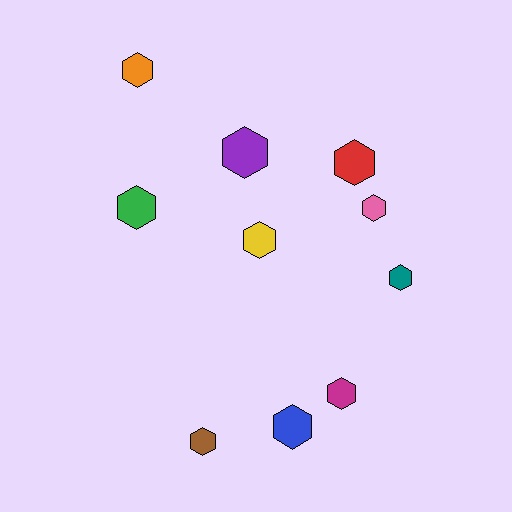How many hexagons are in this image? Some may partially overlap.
There are 10 hexagons.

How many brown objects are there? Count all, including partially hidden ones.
There is 1 brown object.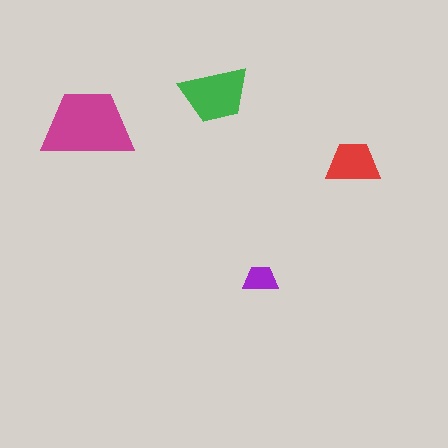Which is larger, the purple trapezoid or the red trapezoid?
The red one.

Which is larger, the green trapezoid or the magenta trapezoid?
The magenta one.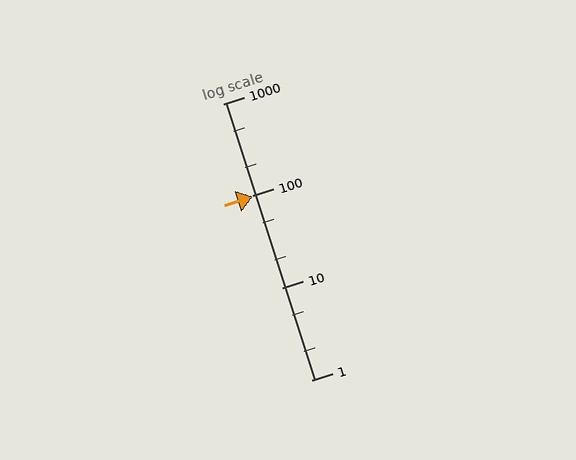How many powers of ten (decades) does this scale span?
The scale spans 3 decades, from 1 to 1000.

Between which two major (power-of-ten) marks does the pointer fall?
The pointer is between 10 and 100.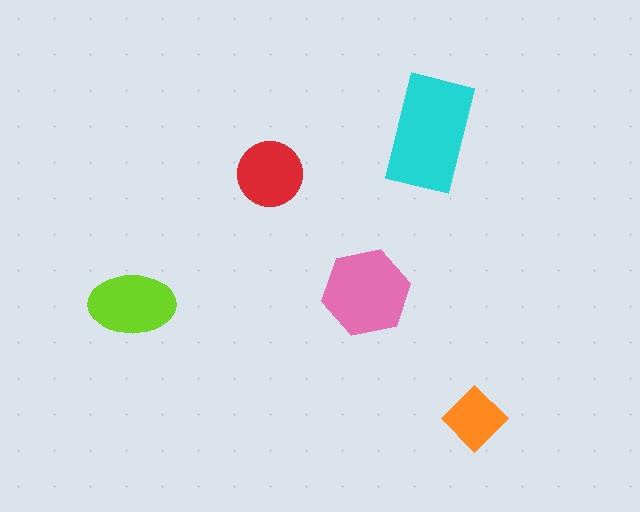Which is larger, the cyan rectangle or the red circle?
The cyan rectangle.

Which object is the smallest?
The orange diamond.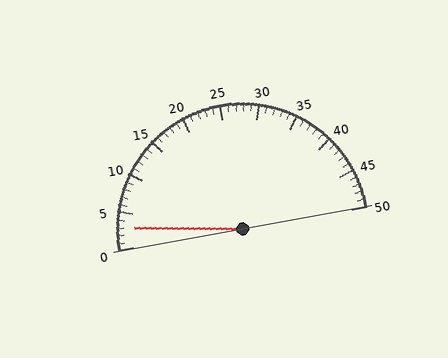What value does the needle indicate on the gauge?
The needle indicates approximately 3.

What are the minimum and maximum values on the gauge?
The gauge ranges from 0 to 50.